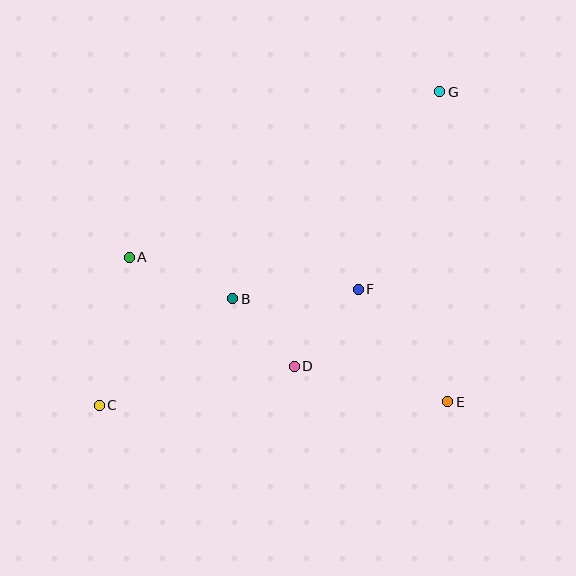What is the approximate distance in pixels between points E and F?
The distance between E and F is approximately 143 pixels.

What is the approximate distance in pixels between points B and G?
The distance between B and G is approximately 293 pixels.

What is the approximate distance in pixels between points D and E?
The distance between D and E is approximately 157 pixels.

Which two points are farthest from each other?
Points C and G are farthest from each other.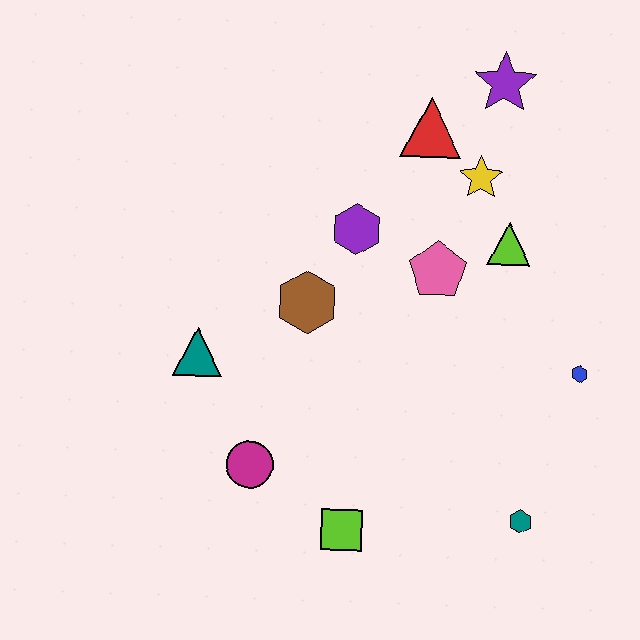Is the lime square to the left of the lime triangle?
Yes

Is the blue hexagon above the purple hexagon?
No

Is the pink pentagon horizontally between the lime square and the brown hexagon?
No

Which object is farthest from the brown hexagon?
The teal hexagon is farthest from the brown hexagon.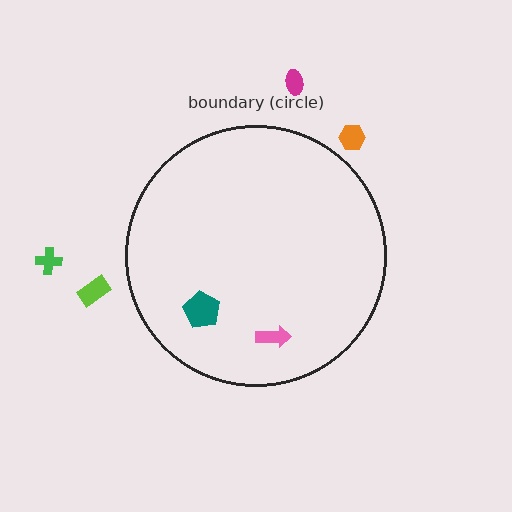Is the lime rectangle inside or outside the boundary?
Outside.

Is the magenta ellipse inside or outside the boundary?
Outside.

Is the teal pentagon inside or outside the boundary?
Inside.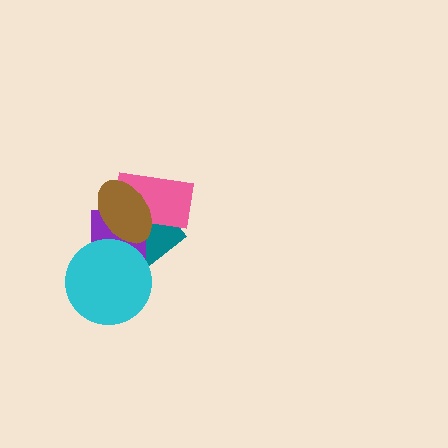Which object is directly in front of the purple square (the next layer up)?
The pink rectangle is directly in front of the purple square.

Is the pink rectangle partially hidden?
Yes, it is partially covered by another shape.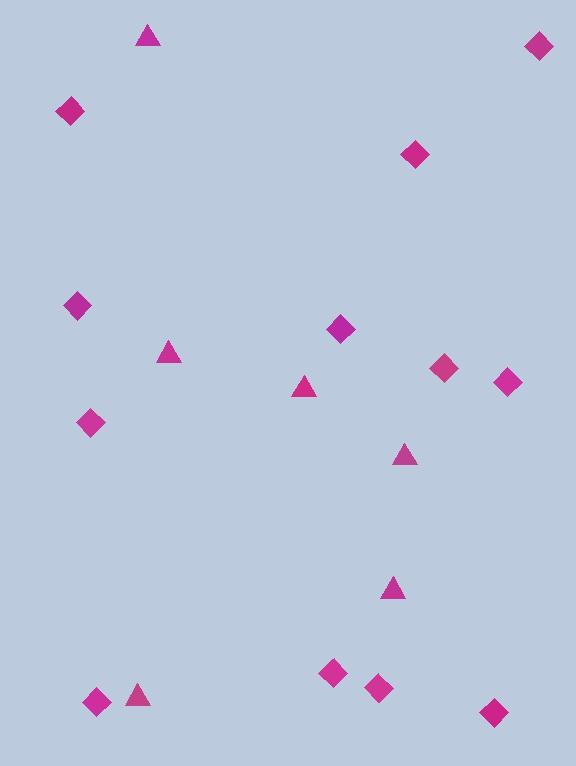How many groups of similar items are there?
There are 2 groups: one group of triangles (6) and one group of diamonds (12).